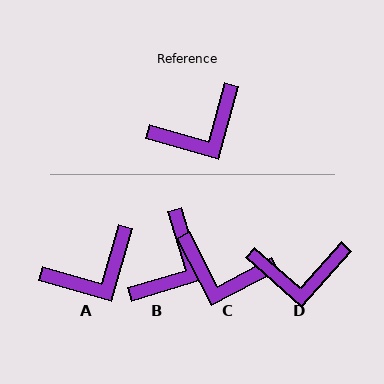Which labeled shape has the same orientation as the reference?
A.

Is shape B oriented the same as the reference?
No, it is off by about 32 degrees.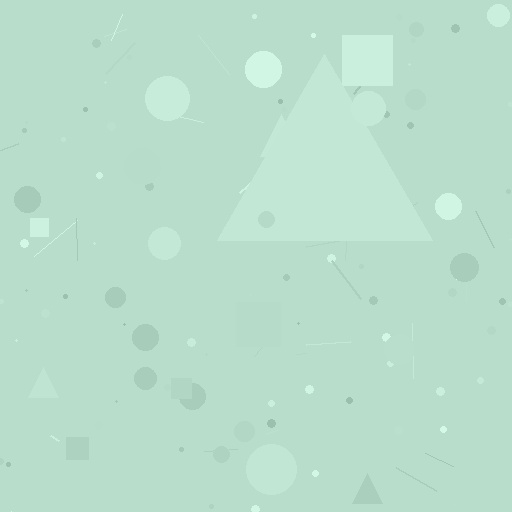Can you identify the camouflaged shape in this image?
The camouflaged shape is a triangle.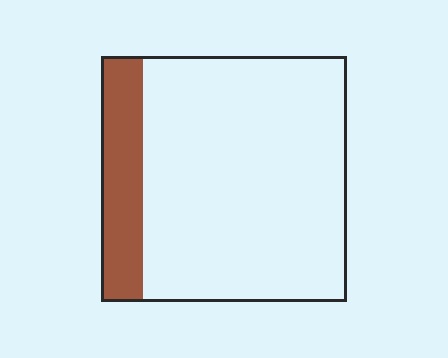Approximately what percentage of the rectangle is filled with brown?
Approximately 15%.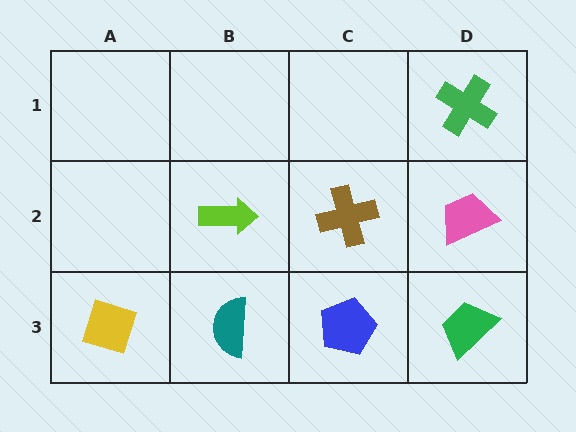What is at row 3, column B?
A teal semicircle.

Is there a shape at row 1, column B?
No, that cell is empty.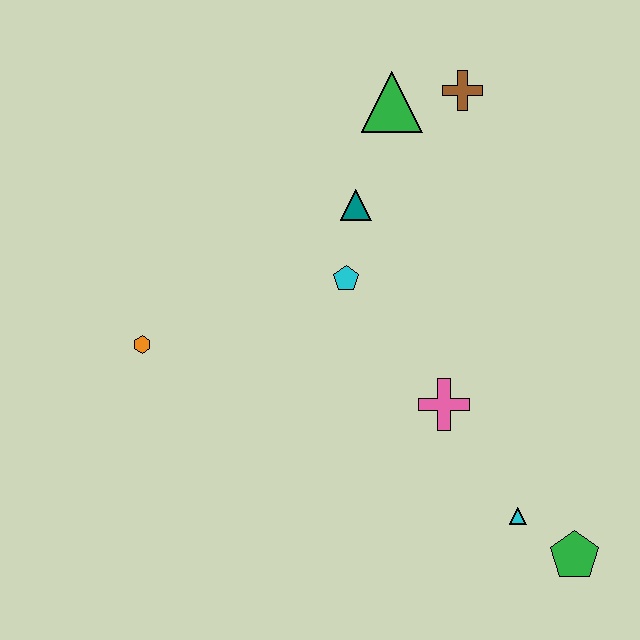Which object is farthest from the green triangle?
The green pentagon is farthest from the green triangle.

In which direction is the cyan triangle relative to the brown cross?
The cyan triangle is below the brown cross.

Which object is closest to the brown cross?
The green triangle is closest to the brown cross.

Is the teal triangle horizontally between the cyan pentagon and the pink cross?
Yes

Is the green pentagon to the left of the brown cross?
No